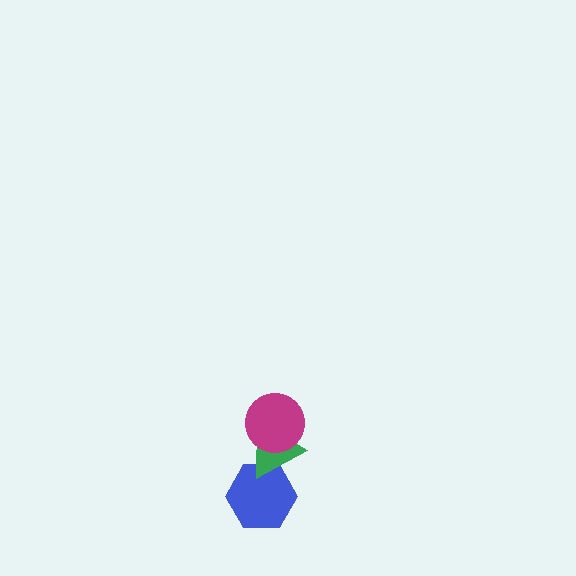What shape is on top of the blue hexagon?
The green triangle is on top of the blue hexagon.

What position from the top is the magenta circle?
The magenta circle is 1st from the top.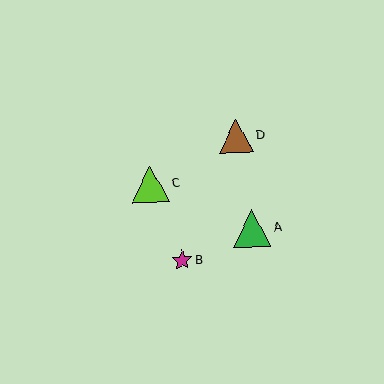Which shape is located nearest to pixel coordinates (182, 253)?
The magenta star (labeled B) at (182, 260) is nearest to that location.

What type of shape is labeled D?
Shape D is a brown triangle.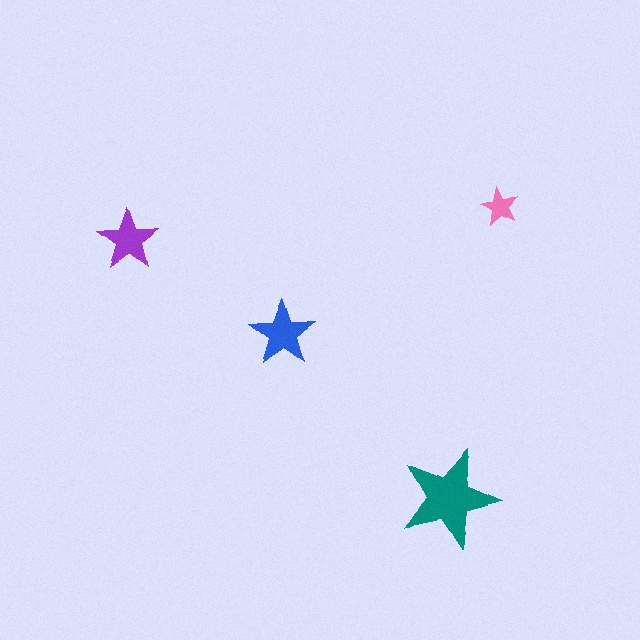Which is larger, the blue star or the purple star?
The blue one.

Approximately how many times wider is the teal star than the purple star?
About 1.5 times wider.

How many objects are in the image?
There are 4 objects in the image.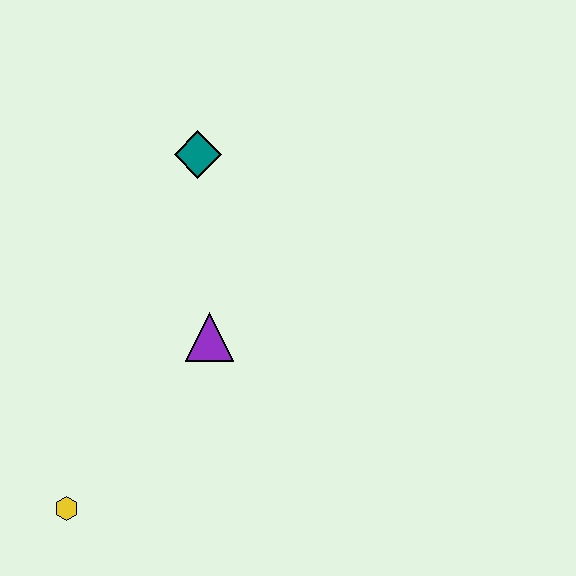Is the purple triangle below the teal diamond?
Yes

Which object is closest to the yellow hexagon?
The purple triangle is closest to the yellow hexagon.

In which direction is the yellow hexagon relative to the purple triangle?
The yellow hexagon is below the purple triangle.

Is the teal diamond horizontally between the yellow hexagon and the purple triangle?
Yes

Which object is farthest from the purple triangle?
The yellow hexagon is farthest from the purple triangle.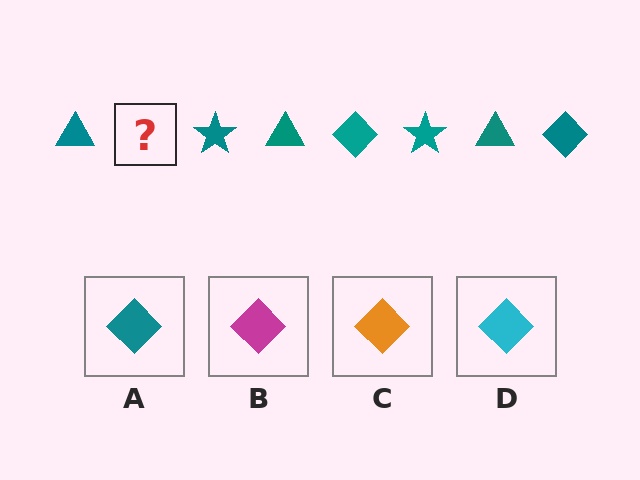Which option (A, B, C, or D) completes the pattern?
A.